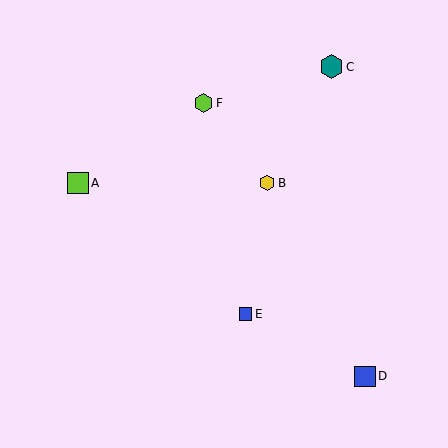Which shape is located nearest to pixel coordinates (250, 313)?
The blue square (labeled E) at (246, 314) is nearest to that location.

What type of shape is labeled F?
Shape F is a lime hexagon.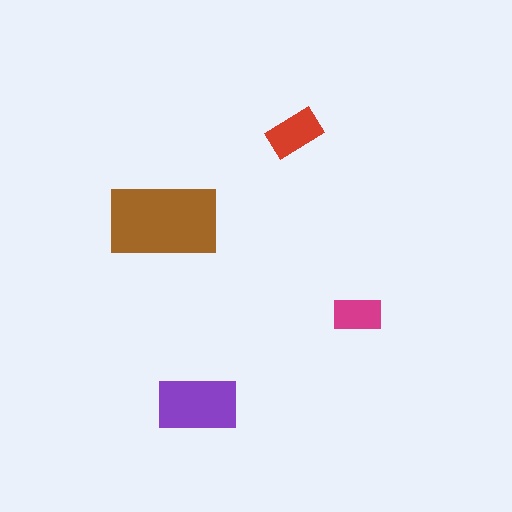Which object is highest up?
The red rectangle is topmost.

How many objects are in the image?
There are 4 objects in the image.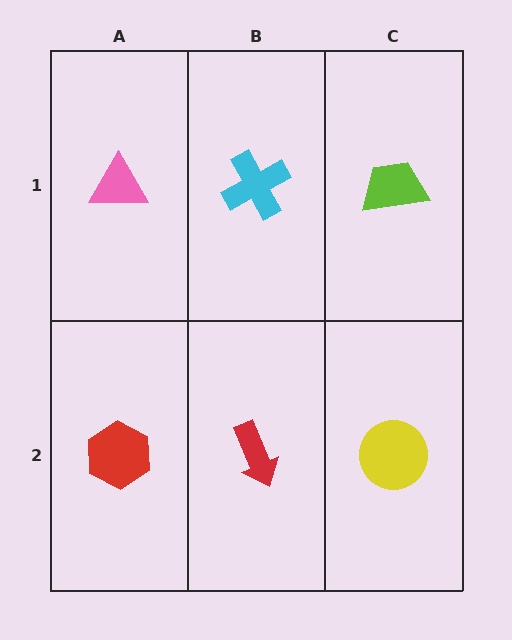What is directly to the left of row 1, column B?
A pink triangle.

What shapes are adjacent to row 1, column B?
A red arrow (row 2, column B), a pink triangle (row 1, column A), a lime trapezoid (row 1, column C).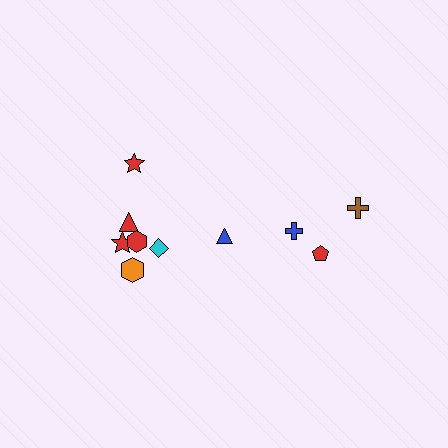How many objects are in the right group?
There are 4 objects.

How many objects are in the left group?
There are 6 objects.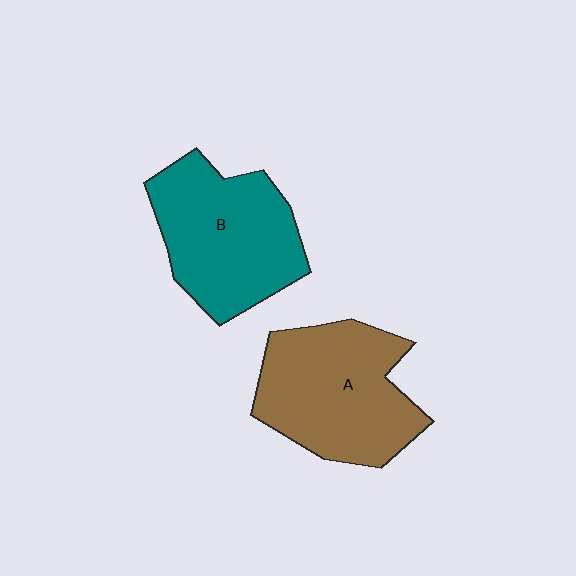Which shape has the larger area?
Shape A (brown).